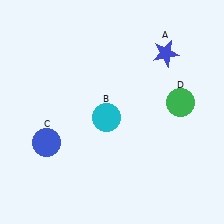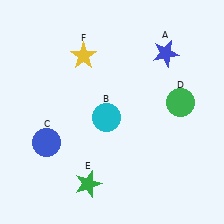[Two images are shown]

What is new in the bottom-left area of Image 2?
A green star (E) was added in the bottom-left area of Image 2.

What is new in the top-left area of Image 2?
A yellow star (F) was added in the top-left area of Image 2.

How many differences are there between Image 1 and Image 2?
There are 2 differences between the two images.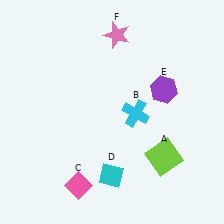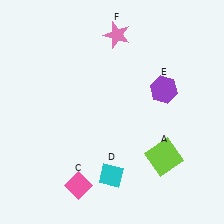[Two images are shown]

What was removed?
The cyan cross (B) was removed in Image 2.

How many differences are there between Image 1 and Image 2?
There is 1 difference between the two images.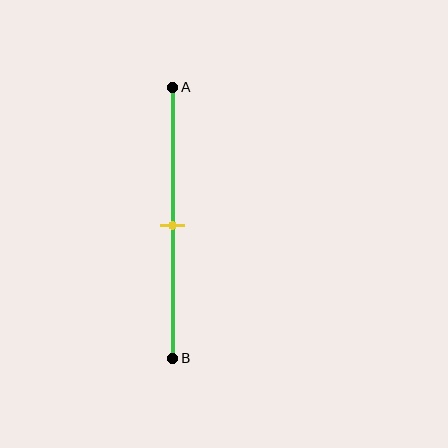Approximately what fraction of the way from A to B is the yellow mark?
The yellow mark is approximately 50% of the way from A to B.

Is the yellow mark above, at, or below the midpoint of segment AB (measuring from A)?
The yellow mark is approximately at the midpoint of segment AB.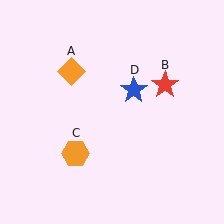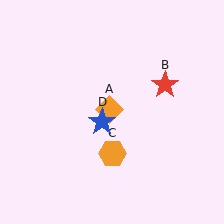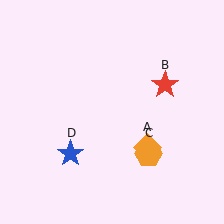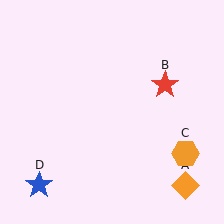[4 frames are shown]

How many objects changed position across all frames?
3 objects changed position: orange diamond (object A), orange hexagon (object C), blue star (object D).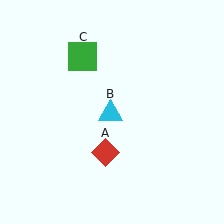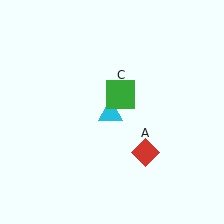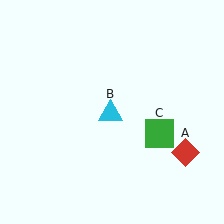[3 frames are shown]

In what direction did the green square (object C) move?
The green square (object C) moved down and to the right.